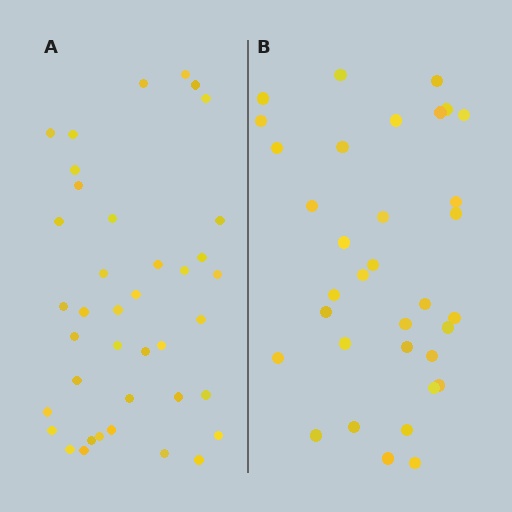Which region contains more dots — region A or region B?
Region A (the left region) has more dots.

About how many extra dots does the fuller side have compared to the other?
Region A has about 5 more dots than region B.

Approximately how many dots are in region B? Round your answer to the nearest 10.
About 30 dots. (The exact count is 34, which rounds to 30.)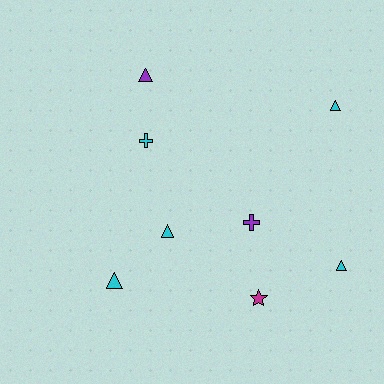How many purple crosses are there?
There is 1 purple cross.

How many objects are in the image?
There are 8 objects.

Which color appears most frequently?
Cyan, with 5 objects.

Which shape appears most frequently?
Triangle, with 5 objects.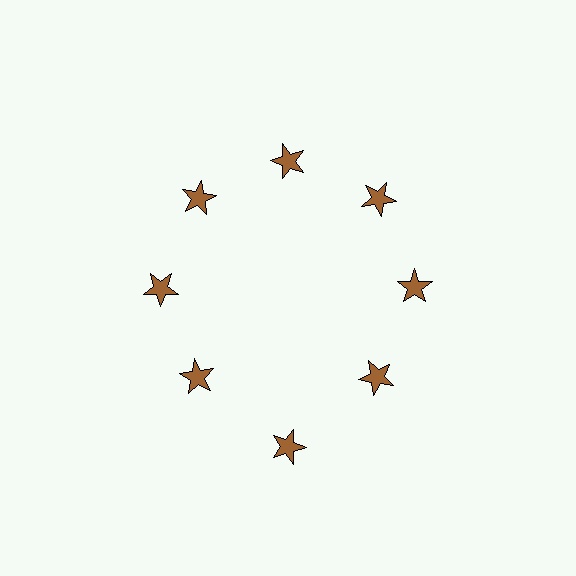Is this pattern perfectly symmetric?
No. The 8 brown stars are arranged in a ring, but one element near the 6 o'clock position is pushed outward from the center, breaking the 8-fold rotational symmetry.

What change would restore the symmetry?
The symmetry would be restored by moving it inward, back onto the ring so that all 8 stars sit at equal angles and equal distance from the center.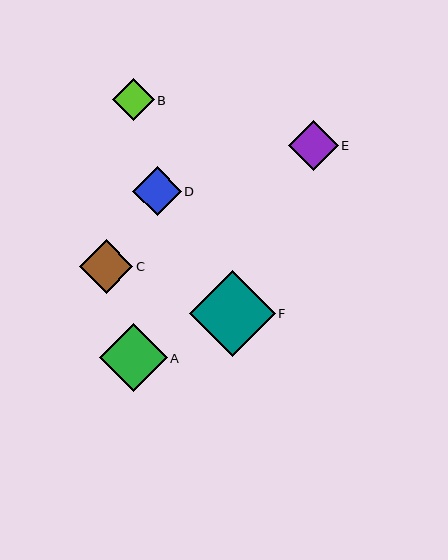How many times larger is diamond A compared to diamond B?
Diamond A is approximately 1.6 times the size of diamond B.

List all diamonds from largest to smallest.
From largest to smallest: F, A, C, E, D, B.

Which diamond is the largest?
Diamond F is the largest with a size of approximately 86 pixels.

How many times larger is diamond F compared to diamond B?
Diamond F is approximately 2.0 times the size of diamond B.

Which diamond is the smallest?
Diamond B is the smallest with a size of approximately 42 pixels.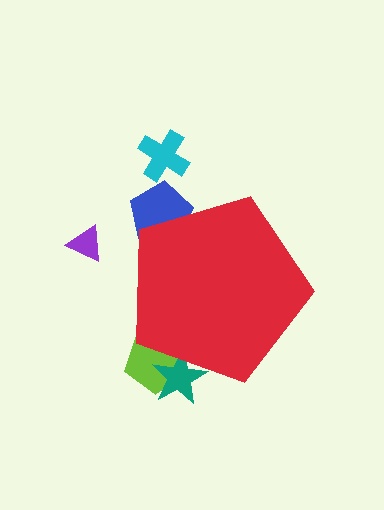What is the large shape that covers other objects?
A red pentagon.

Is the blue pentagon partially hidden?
Yes, the blue pentagon is partially hidden behind the red pentagon.